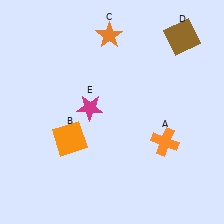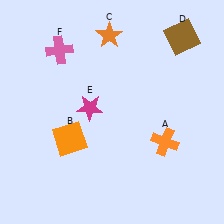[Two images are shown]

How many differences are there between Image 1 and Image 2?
There is 1 difference between the two images.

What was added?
A pink cross (F) was added in Image 2.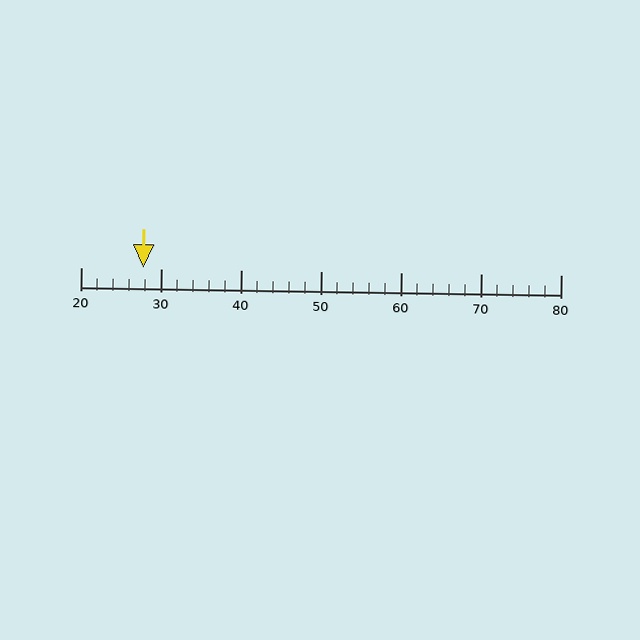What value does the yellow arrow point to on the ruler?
The yellow arrow points to approximately 28.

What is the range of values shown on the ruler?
The ruler shows values from 20 to 80.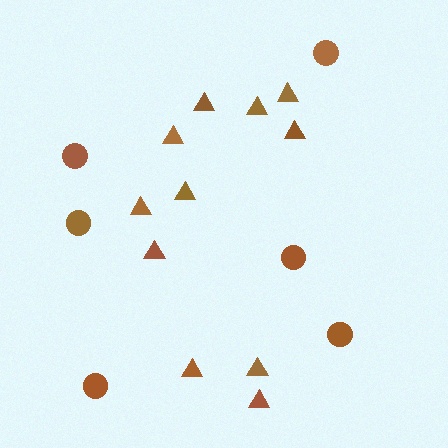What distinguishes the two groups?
There are 2 groups: one group of triangles (11) and one group of circles (6).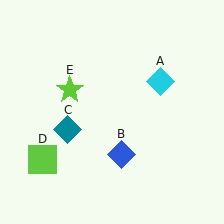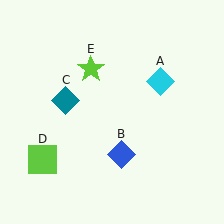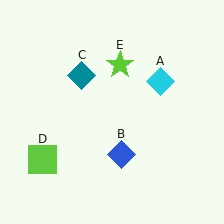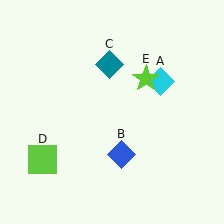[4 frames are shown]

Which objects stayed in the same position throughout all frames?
Cyan diamond (object A) and blue diamond (object B) and lime square (object D) remained stationary.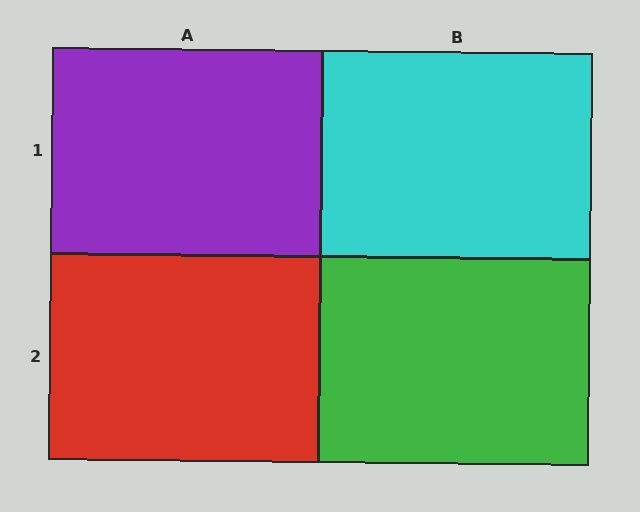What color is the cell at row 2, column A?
Red.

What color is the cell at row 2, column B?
Green.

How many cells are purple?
1 cell is purple.